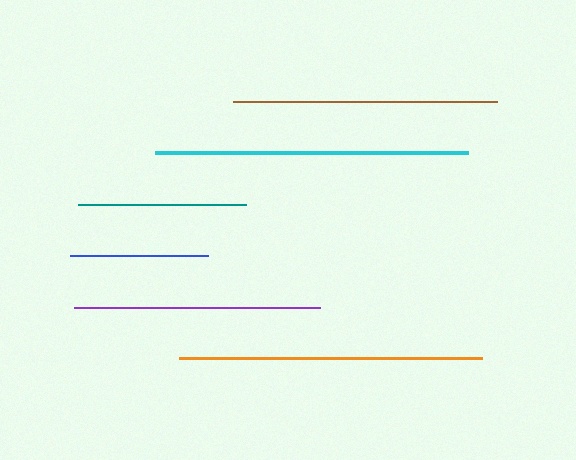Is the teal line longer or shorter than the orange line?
The orange line is longer than the teal line.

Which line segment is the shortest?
The blue line is the shortest at approximately 138 pixels.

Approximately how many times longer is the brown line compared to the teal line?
The brown line is approximately 1.6 times the length of the teal line.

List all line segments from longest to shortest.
From longest to shortest: cyan, orange, brown, purple, teal, blue.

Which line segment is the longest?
The cyan line is the longest at approximately 313 pixels.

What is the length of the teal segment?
The teal segment is approximately 168 pixels long.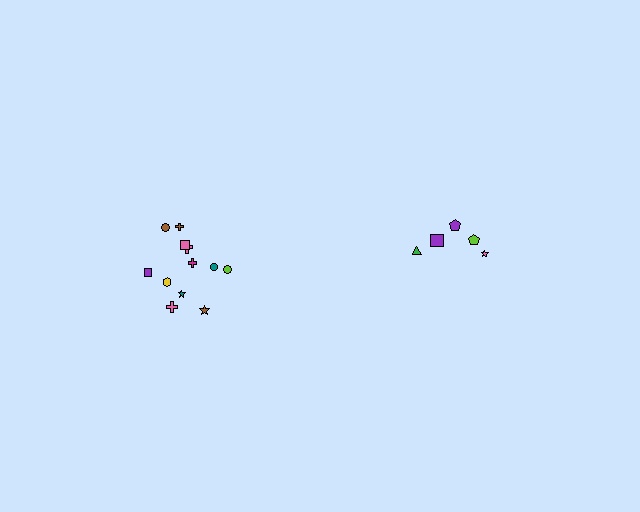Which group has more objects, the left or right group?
The left group.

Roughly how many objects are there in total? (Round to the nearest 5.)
Roughly 15 objects in total.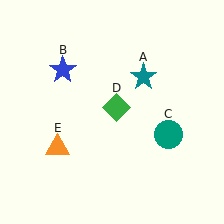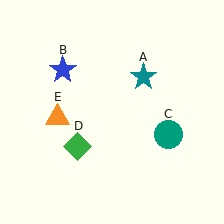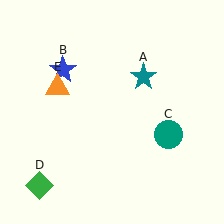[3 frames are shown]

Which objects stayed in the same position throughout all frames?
Teal star (object A) and blue star (object B) and teal circle (object C) remained stationary.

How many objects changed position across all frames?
2 objects changed position: green diamond (object D), orange triangle (object E).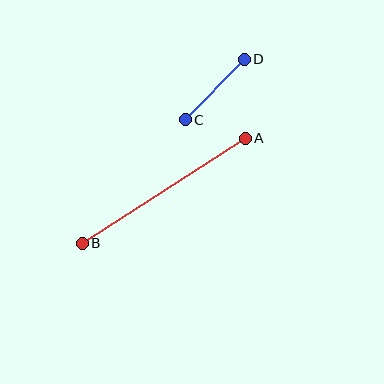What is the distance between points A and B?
The distance is approximately 194 pixels.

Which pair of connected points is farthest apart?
Points A and B are farthest apart.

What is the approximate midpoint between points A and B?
The midpoint is at approximately (164, 191) pixels.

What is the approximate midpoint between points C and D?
The midpoint is at approximately (215, 90) pixels.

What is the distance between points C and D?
The distance is approximately 84 pixels.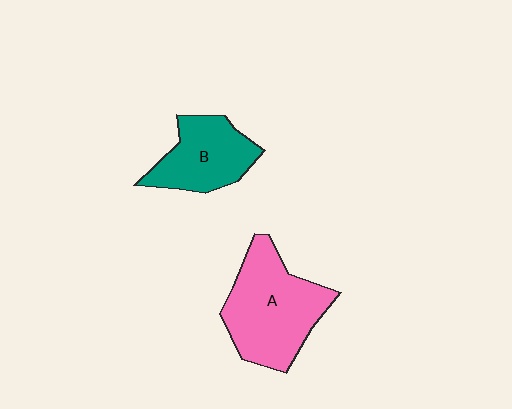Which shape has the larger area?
Shape A (pink).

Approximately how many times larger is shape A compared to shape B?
Approximately 1.5 times.